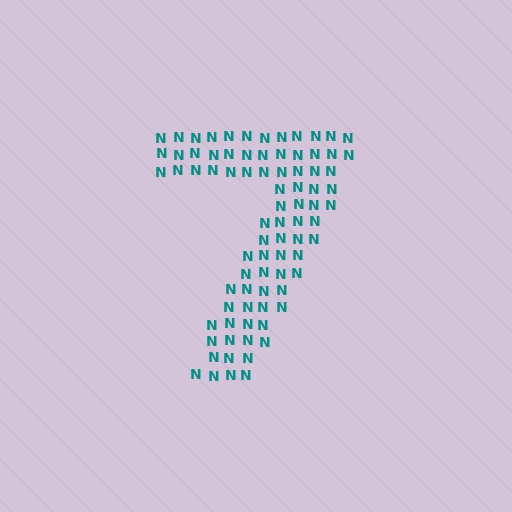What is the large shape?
The large shape is the digit 7.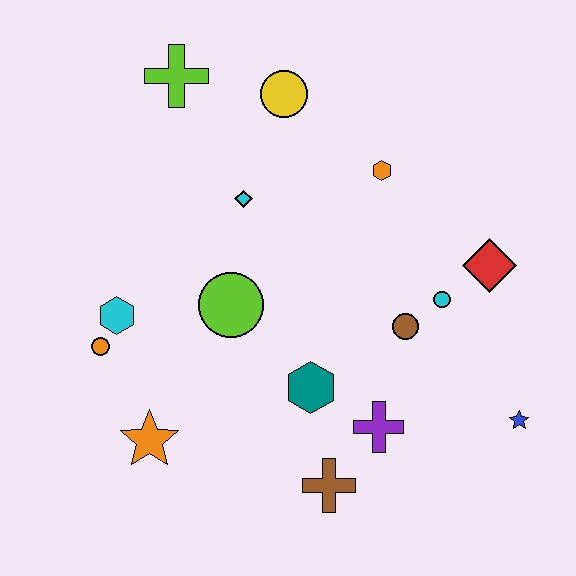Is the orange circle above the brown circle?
No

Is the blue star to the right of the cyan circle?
Yes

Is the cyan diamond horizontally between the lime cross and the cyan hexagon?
No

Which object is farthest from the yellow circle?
The blue star is farthest from the yellow circle.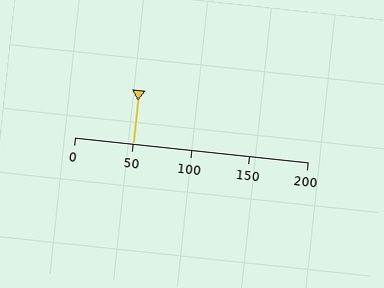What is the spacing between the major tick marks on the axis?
The major ticks are spaced 50 apart.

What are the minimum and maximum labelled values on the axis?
The axis runs from 0 to 200.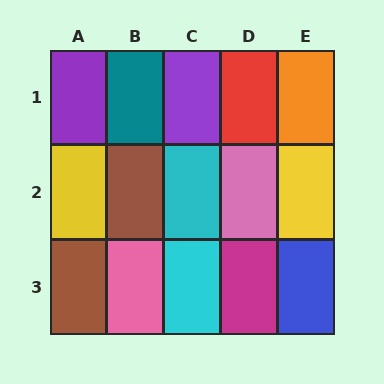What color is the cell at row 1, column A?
Purple.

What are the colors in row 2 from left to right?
Yellow, brown, cyan, pink, yellow.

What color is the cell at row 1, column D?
Red.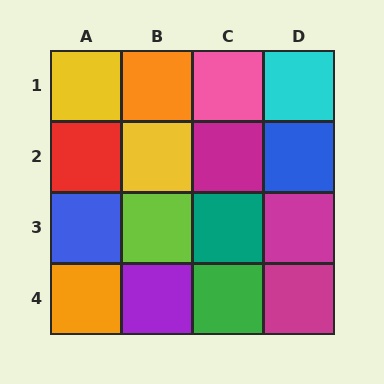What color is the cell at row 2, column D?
Blue.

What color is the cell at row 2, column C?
Magenta.